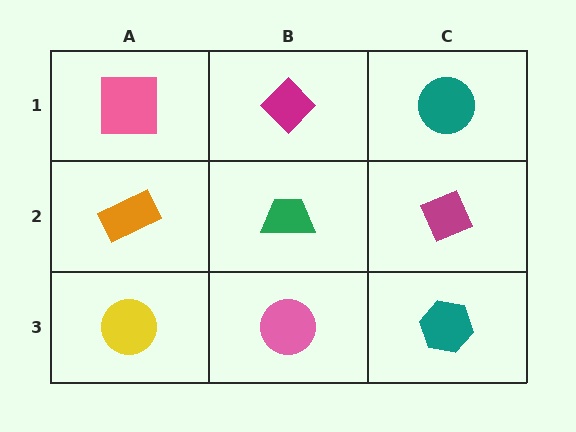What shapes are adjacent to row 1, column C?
A magenta diamond (row 2, column C), a magenta diamond (row 1, column B).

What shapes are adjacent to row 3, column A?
An orange rectangle (row 2, column A), a pink circle (row 3, column B).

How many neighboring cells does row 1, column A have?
2.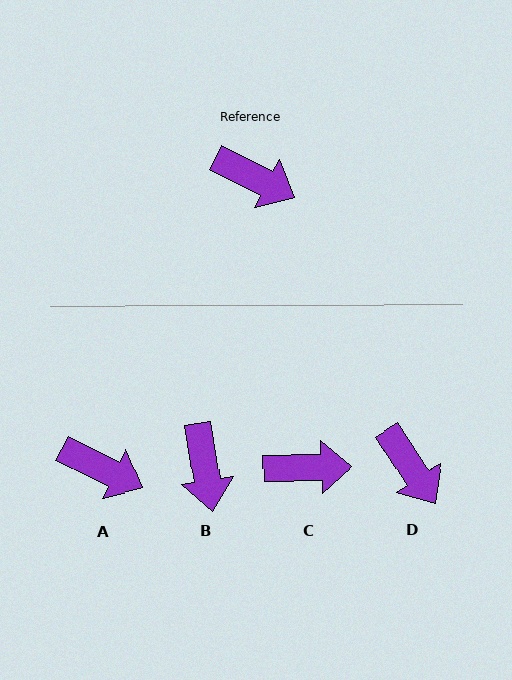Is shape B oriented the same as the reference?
No, it is off by about 54 degrees.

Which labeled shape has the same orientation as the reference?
A.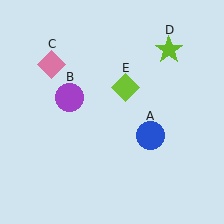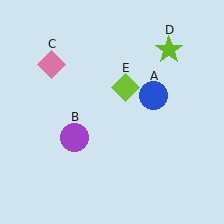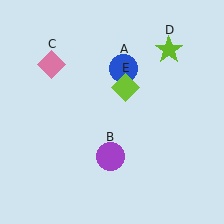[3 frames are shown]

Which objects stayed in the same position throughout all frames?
Pink diamond (object C) and lime star (object D) and lime diamond (object E) remained stationary.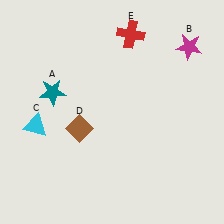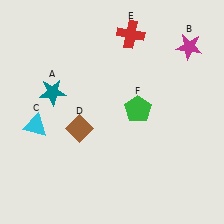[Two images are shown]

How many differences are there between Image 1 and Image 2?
There is 1 difference between the two images.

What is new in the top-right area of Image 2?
A green pentagon (F) was added in the top-right area of Image 2.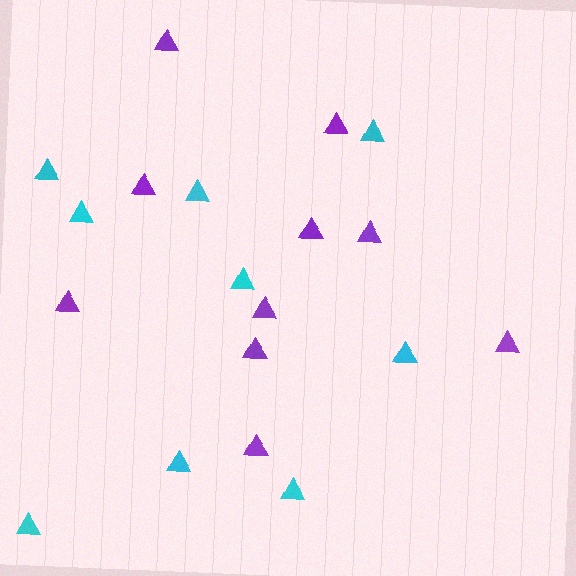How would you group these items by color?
There are 2 groups: one group of cyan triangles (9) and one group of purple triangles (10).